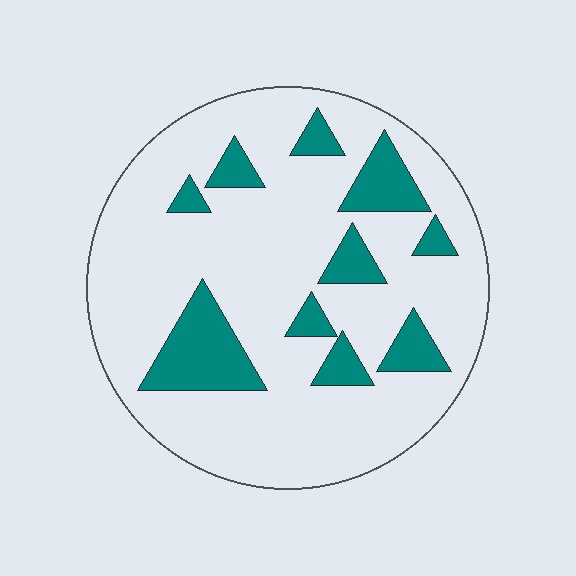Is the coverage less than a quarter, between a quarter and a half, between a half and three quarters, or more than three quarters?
Less than a quarter.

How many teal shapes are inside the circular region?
10.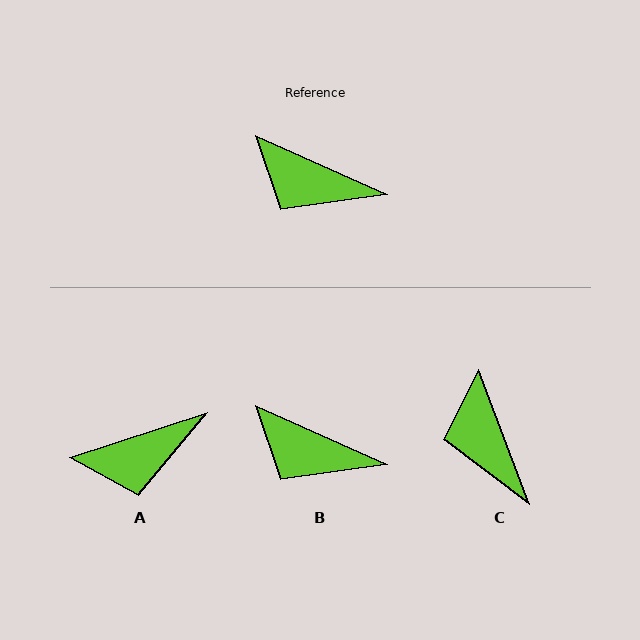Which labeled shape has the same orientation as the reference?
B.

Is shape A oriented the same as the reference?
No, it is off by about 42 degrees.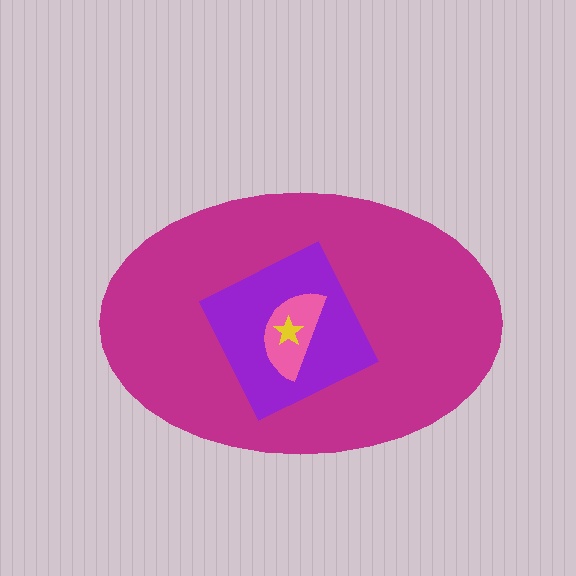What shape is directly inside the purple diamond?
The pink semicircle.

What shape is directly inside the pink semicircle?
The yellow star.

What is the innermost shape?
The yellow star.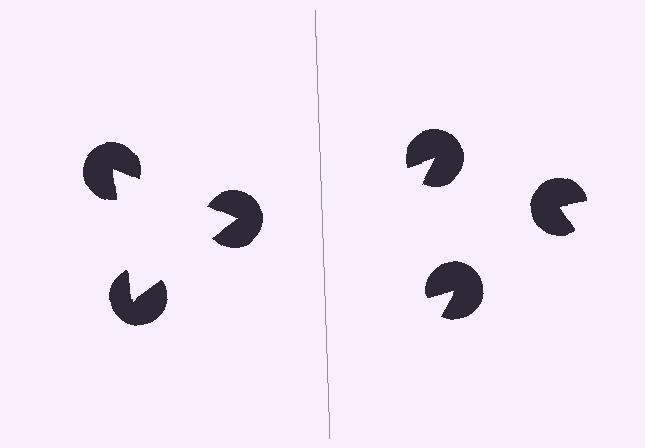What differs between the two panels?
The pac-man discs are positioned identically on both sides; only the wedge orientations differ. On the left they align to a triangle; on the right they are misaligned.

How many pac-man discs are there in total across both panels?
6 — 3 on each side.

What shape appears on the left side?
An illusory triangle.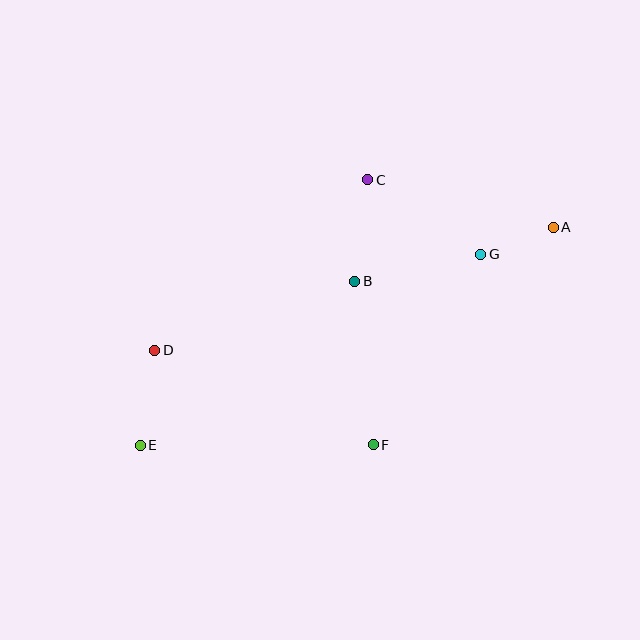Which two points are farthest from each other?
Points A and E are farthest from each other.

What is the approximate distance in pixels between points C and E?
The distance between C and E is approximately 350 pixels.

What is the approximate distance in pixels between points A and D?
The distance between A and D is approximately 417 pixels.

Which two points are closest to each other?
Points A and G are closest to each other.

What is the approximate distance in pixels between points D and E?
The distance between D and E is approximately 96 pixels.